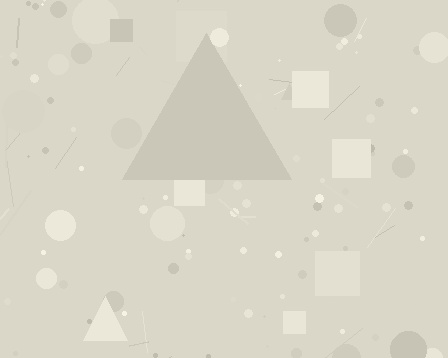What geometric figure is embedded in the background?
A triangle is embedded in the background.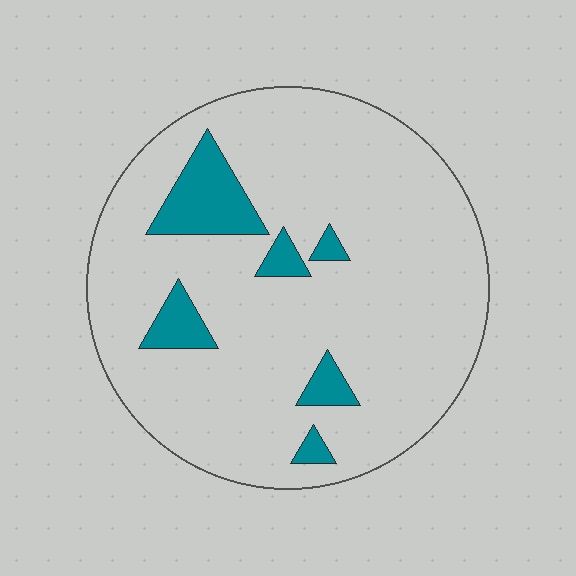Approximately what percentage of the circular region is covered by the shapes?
Approximately 10%.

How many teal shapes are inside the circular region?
6.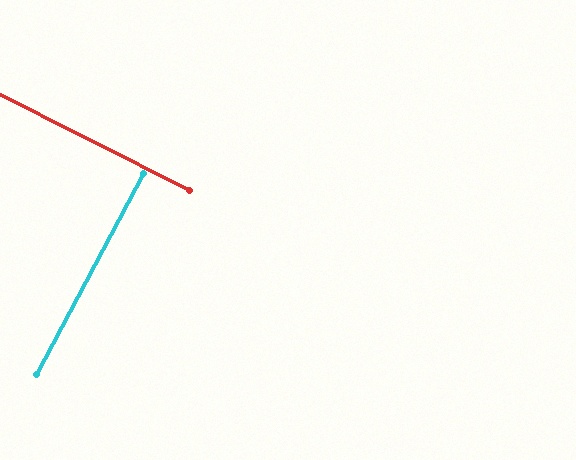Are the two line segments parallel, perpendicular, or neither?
Perpendicular — they meet at approximately 89°.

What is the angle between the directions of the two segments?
Approximately 89 degrees.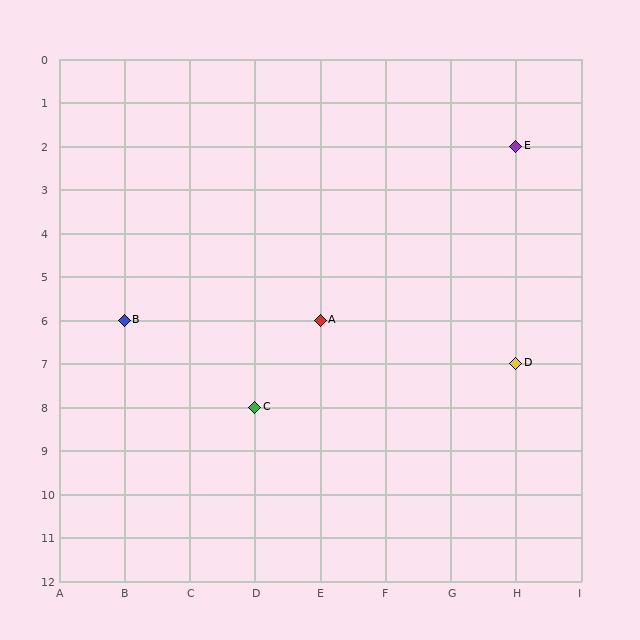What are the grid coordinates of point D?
Point D is at grid coordinates (H, 7).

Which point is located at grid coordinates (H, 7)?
Point D is at (H, 7).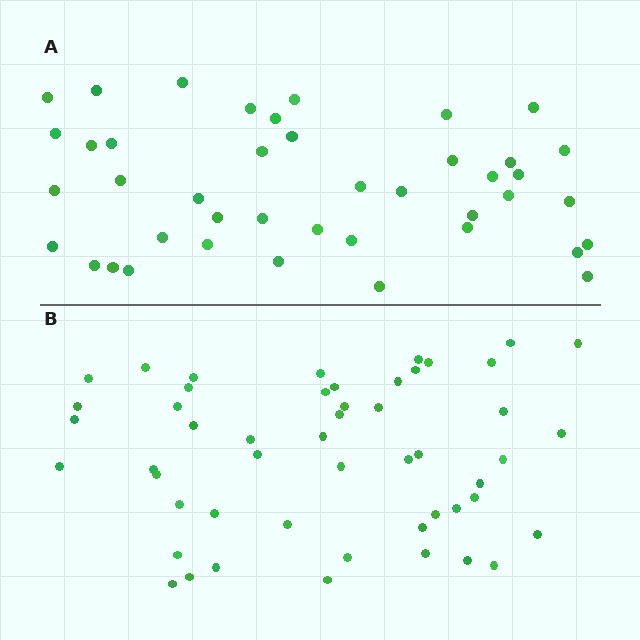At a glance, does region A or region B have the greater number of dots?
Region B (the bottom region) has more dots.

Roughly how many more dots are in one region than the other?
Region B has roughly 8 or so more dots than region A.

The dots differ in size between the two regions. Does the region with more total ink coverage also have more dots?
No. Region A has more total ink coverage because its dots are larger, but region B actually contains more individual dots. Total area can be misleading — the number of items is what matters here.